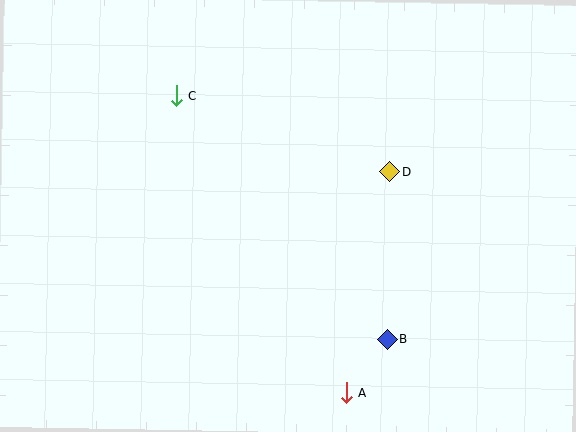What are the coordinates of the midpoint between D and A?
The midpoint between D and A is at (368, 282).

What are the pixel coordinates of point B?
Point B is at (387, 339).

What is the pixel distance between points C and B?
The distance between C and B is 322 pixels.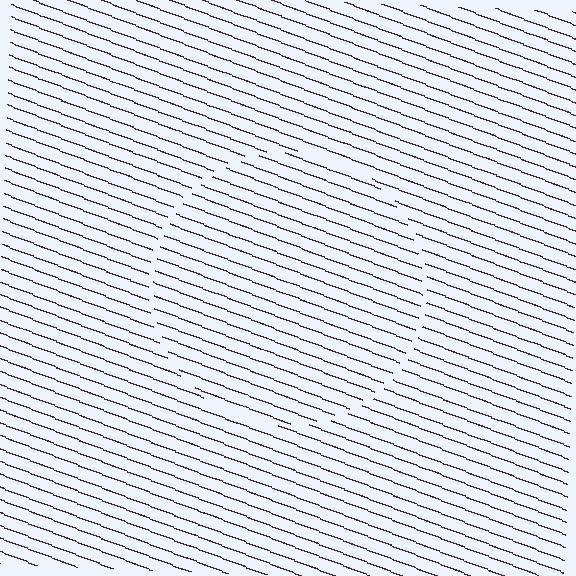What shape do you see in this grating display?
An illusory circle. The interior of the shape contains the same grating, shifted by half a period — the contour is defined by the phase discontinuity where line-ends from the inner and outer gratings abut.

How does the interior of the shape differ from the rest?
The interior of the shape contains the same grating, shifted by half a period — the contour is defined by the phase discontinuity where line-ends from the inner and outer gratings abut.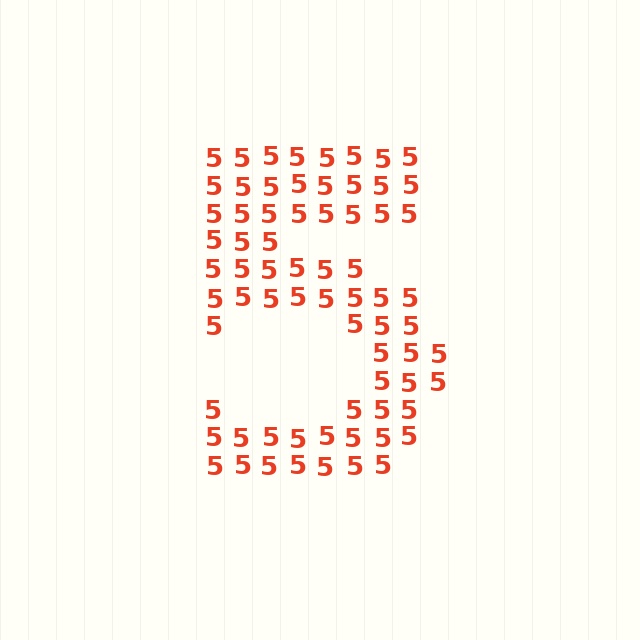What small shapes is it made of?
It is made of small digit 5's.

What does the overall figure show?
The overall figure shows the digit 5.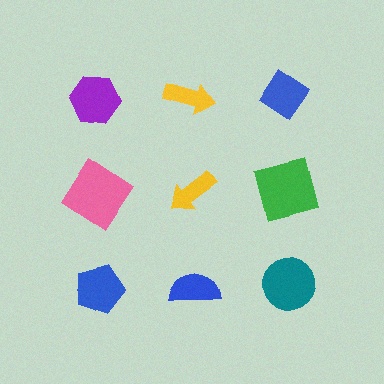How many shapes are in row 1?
3 shapes.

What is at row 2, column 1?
A pink diamond.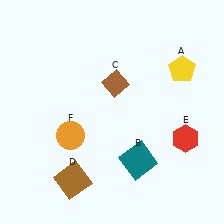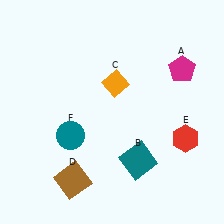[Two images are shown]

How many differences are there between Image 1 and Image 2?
There are 3 differences between the two images.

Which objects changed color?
A changed from yellow to magenta. C changed from brown to orange. F changed from orange to teal.